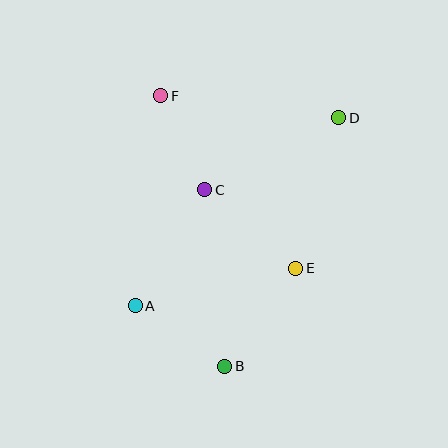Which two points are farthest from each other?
Points B and F are farthest from each other.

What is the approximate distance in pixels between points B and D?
The distance between B and D is approximately 274 pixels.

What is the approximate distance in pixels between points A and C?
The distance between A and C is approximately 135 pixels.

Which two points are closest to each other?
Points C and F are closest to each other.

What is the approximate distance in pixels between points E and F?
The distance between E and F is approximately 219 pixels.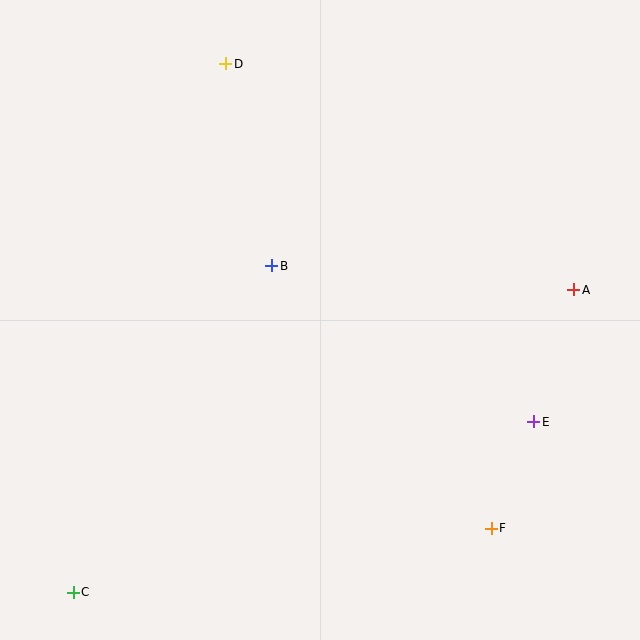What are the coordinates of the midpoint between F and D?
The midpoint between F and D is at (358, 296).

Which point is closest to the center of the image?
Point B at (272, 266) is closest to the center.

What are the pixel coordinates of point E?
Point E is at (534, 422).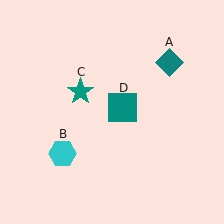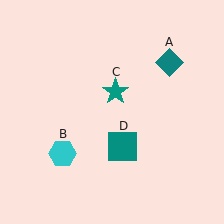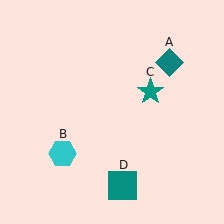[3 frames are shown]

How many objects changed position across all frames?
2 objects changed position: teal star (object C), teal square (object D).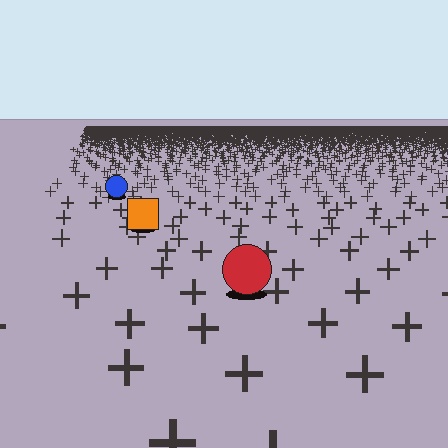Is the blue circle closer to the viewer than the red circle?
No. The red circle is closer — you can tell from the texture gradient: the ground texture is coarser near it.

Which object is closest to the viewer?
The red circle is closest. The texture marks near it are larger and more spread out.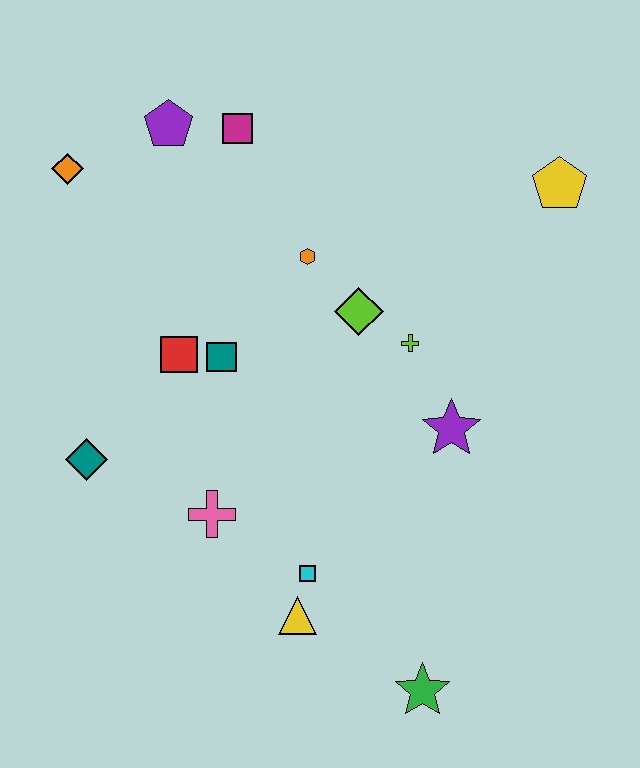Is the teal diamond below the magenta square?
Yes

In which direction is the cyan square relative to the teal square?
The cyan square is below the teal square.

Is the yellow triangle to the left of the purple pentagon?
No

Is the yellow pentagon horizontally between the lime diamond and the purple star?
No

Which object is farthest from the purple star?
The orange diamond is farthest from the purple star.